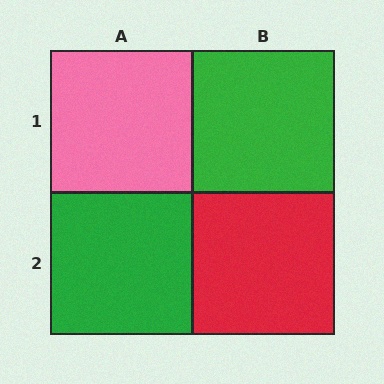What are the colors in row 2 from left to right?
Green, red.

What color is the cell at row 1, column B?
Green.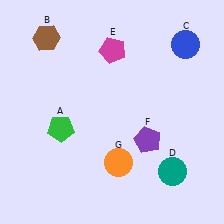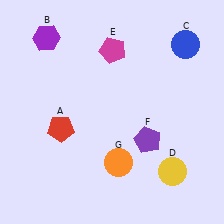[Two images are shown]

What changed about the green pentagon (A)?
In Image 1, A is green. In Image 2, it changed to red.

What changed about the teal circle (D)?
In Image 1, D is teal. In Image 2, it changed to yellow.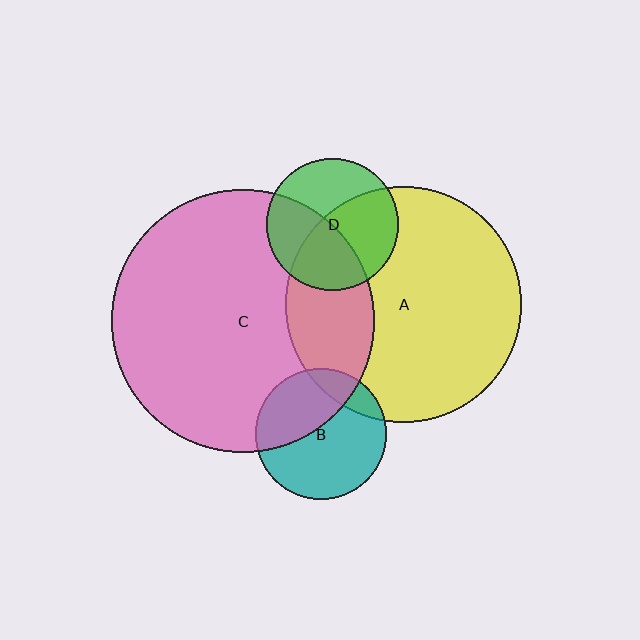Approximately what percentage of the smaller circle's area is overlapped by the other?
Approximately 15%.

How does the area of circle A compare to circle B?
Approximately 3.3 times.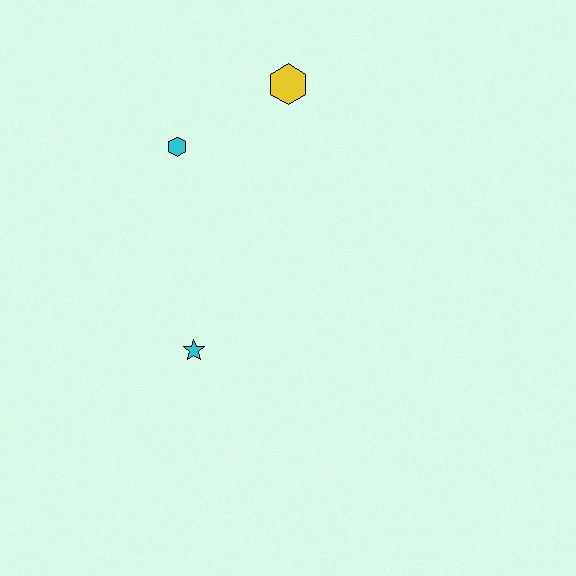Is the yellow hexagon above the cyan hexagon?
Yes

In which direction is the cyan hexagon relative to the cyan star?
The cyan hexagon is above the cyan star.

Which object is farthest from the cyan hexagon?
The cyan star is farthest from the cyan hexagon.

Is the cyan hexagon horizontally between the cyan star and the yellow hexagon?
No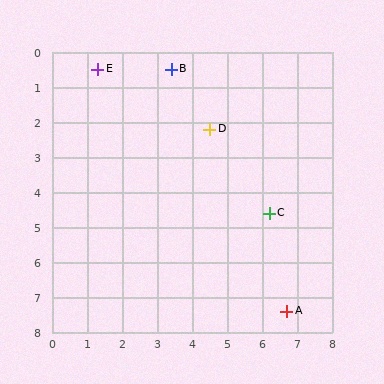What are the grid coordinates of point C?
Point C is at approximately (6.2, 4.6).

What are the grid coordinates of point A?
Point A is at approximately (6.7, 7.4).